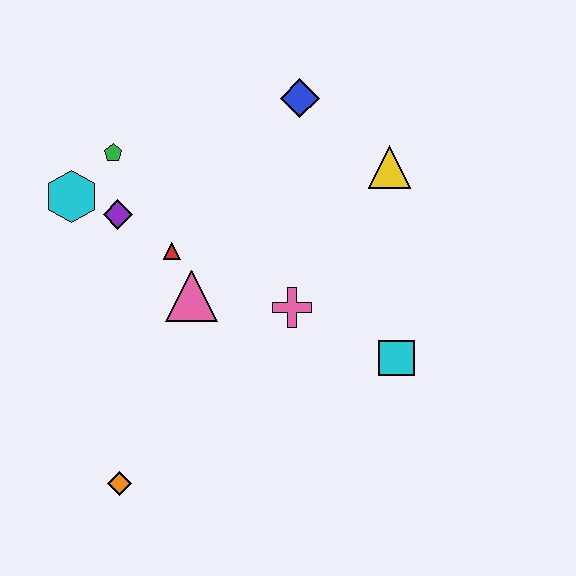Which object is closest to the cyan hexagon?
The purple diamond is closest to the cyan hexagon.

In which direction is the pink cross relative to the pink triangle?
The pink cross is to the right of the pink triangle.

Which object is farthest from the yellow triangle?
The orange diamond is farthest from the yellow triangle.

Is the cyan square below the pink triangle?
Yes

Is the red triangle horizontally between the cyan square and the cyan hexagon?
Yes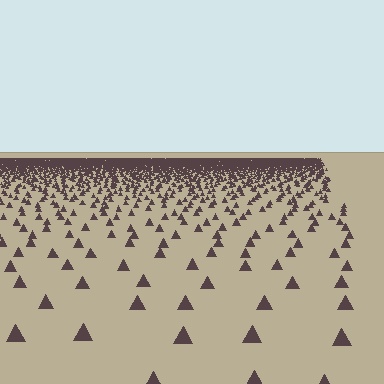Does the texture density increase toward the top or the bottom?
Density increases toward the top.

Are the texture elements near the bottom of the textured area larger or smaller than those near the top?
Larger. Near the bottom, elements are closer to the viewer and appear at a bigger on-screen size.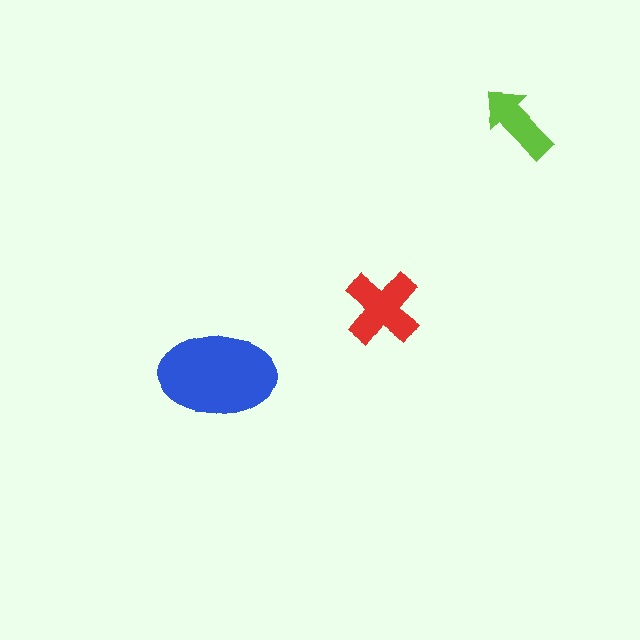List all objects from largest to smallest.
The blue ellipse, the red cross, the lime arrow.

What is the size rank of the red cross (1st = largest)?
2nd.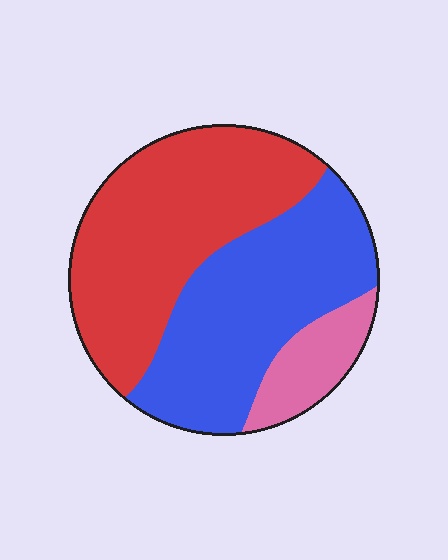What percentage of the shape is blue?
Blue covers around 40% of the shape.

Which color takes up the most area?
Red, at roughly 45%.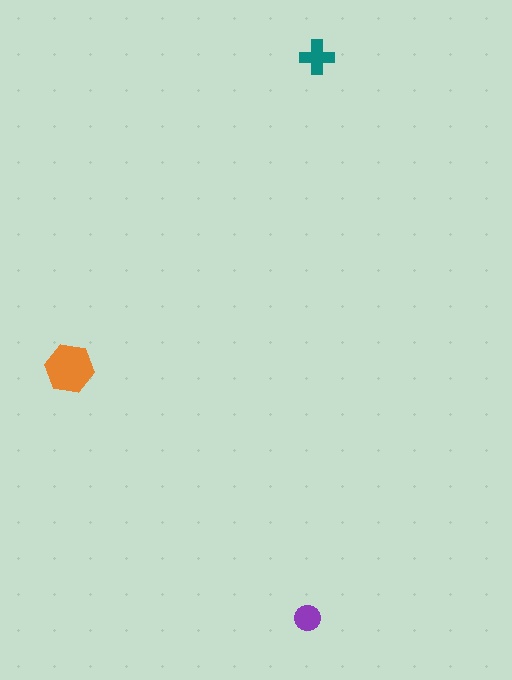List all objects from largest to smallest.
The orange hexagon, the teal cross, the purple circle.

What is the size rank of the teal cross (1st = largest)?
2nd.